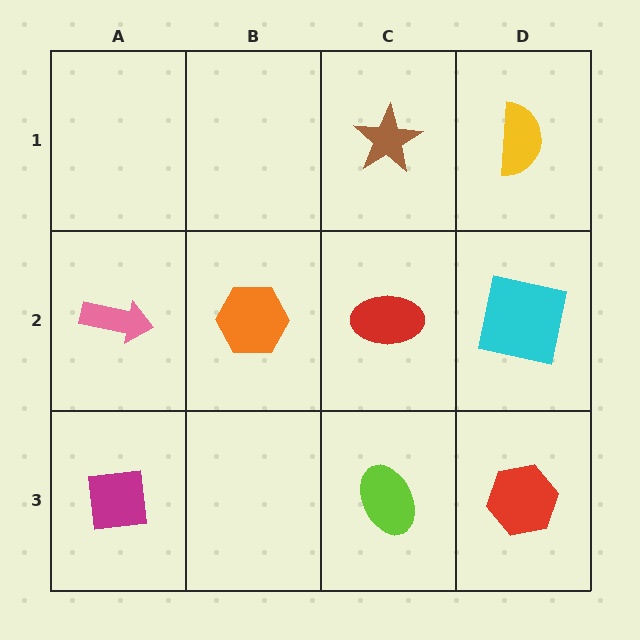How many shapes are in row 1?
2 shapes.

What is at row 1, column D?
A yellow semicircle.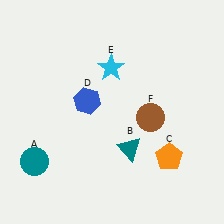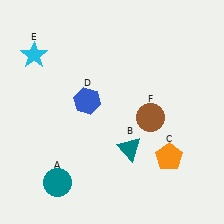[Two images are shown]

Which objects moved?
The objects that moved are: the teal circle (A), the cyan star (E).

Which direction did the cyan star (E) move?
The cyan star (E) moved left.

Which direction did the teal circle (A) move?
The teal circle (A) moved right.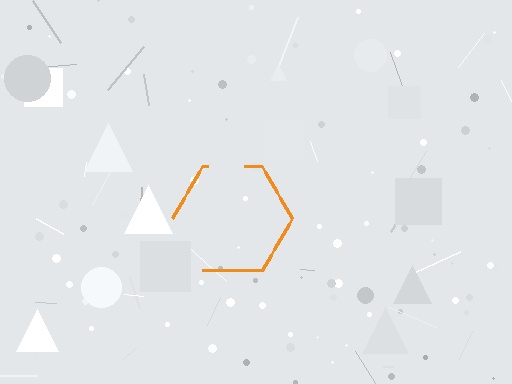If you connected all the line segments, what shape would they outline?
They would outline a hexagon.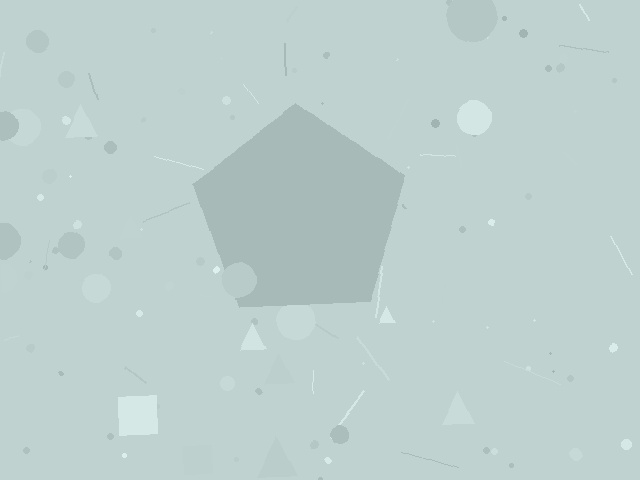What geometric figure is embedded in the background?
A pentagon is embedded in the background.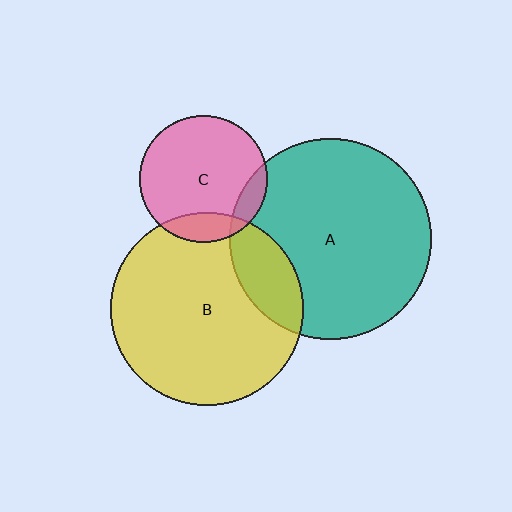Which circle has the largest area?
Circle A (teal).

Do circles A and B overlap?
Yes.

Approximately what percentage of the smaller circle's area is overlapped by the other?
Approximately 20%.